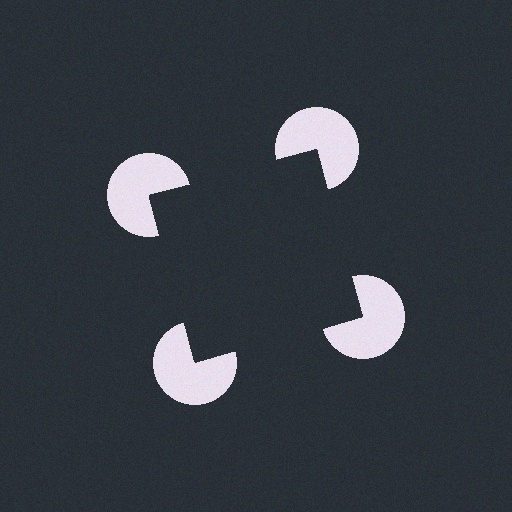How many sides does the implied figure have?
4 sides.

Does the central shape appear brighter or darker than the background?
It typically appears slightly darker than the background, even though no actual brightness change is drawn.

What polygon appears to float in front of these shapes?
An illusory square — its edges are inferred from the aligned wedge cuts in the pac-man discs, not physically drawn.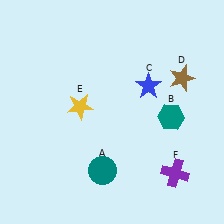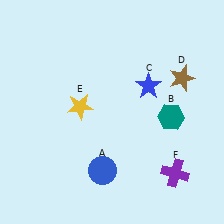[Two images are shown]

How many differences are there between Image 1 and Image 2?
There is 1 difference between the two images.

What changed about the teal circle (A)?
In Image 1, A is teal. In Image 2, it changed to blue.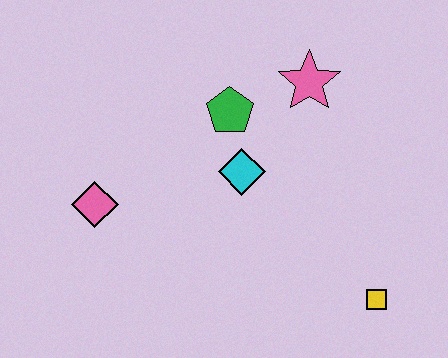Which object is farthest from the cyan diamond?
The yellow square is farthest from the cyan diamond.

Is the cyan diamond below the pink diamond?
No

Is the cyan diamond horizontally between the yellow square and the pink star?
No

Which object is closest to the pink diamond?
The cyan diamond is closest to the pink diamond.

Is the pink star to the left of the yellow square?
Yes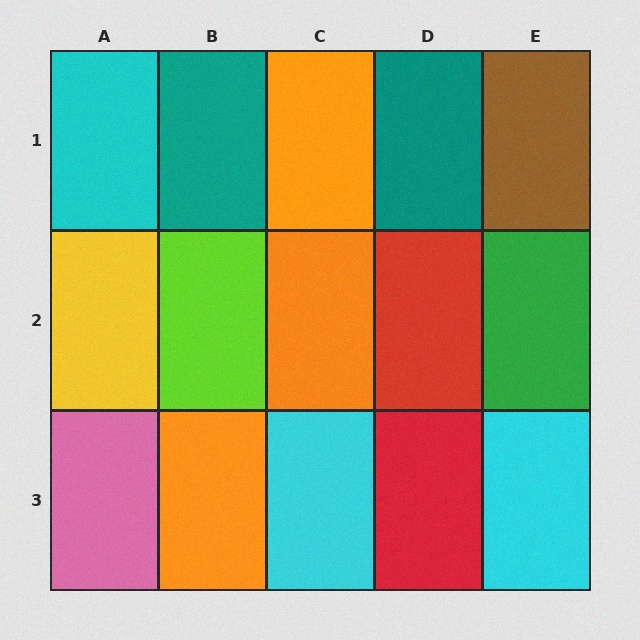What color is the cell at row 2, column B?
Lime.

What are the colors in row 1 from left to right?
Cyan, teal, orange, teal, brown.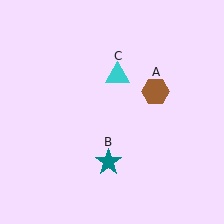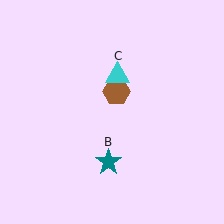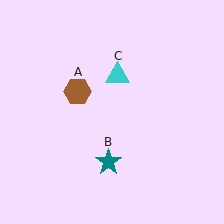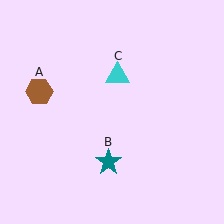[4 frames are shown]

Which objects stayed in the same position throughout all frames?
Teal star (object B) and cyan triangle (object C) remained stationary.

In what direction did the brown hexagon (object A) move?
The brown hexagon (object A) moved left.